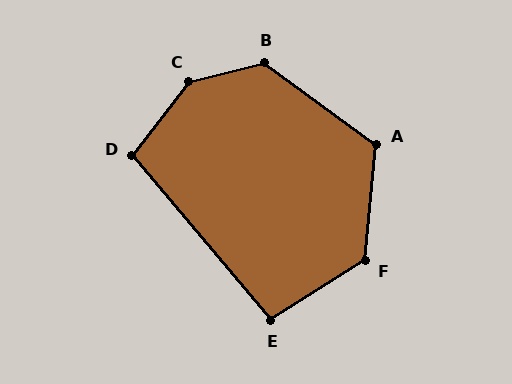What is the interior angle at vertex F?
Approximately 128 degrees (obtuse).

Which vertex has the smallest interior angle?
E, at approximately 98 degrees.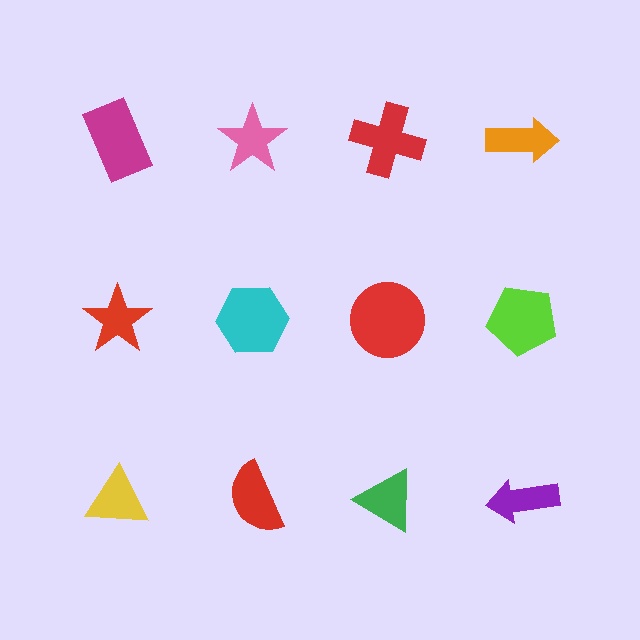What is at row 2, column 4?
A lime pentagon.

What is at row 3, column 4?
A purple arrow.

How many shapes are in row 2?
4 shapes.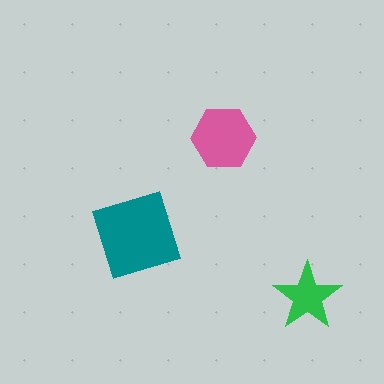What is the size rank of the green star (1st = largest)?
3rd.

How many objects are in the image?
There are 3 objects in the image.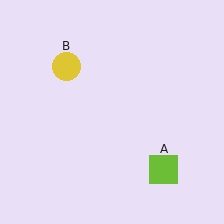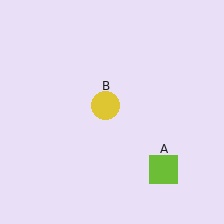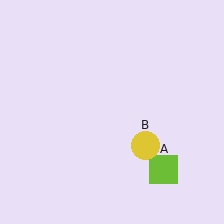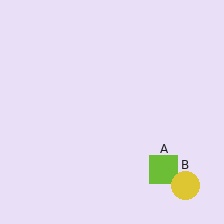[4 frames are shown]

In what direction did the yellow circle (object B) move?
The yellow circle (object B) moved down and to the right.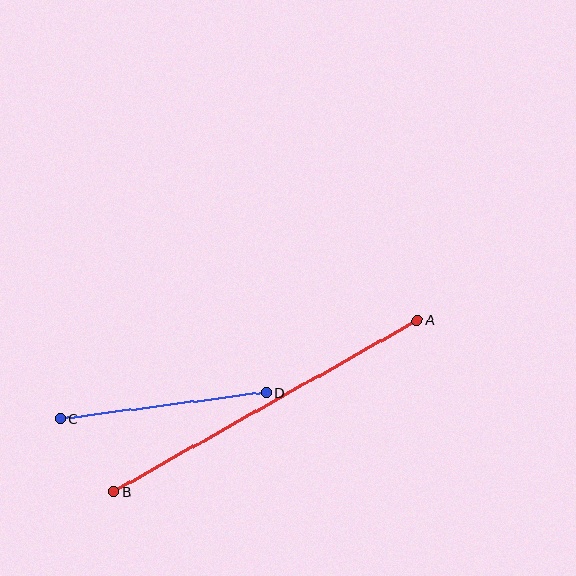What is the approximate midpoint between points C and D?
The midpoint is at approximately (163, 406) pixels.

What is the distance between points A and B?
The distance is approximately 349 pixels.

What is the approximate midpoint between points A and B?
The midpoint is at approximately (265, 406) pixels.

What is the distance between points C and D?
The distance is approximately 208 pixels.